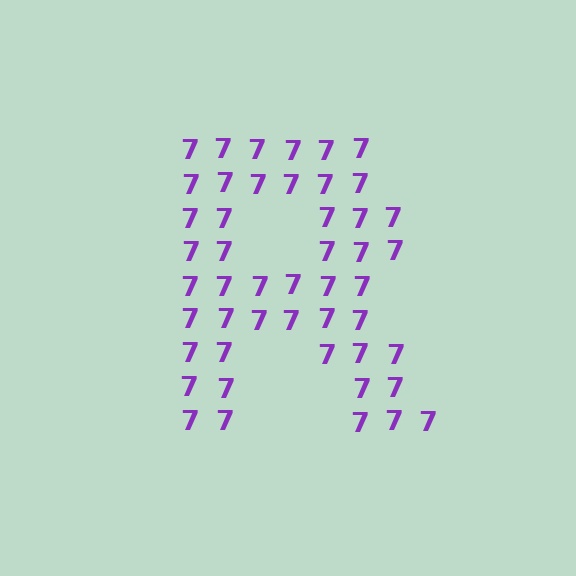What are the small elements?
The small elements are digit 7's.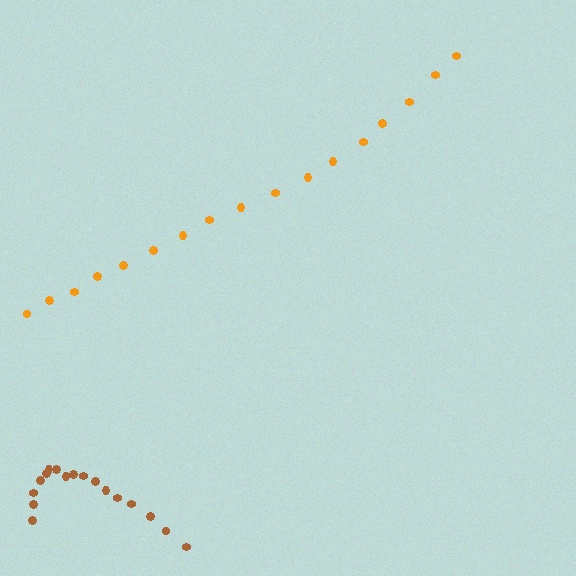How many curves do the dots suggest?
There are 2 distinct paths.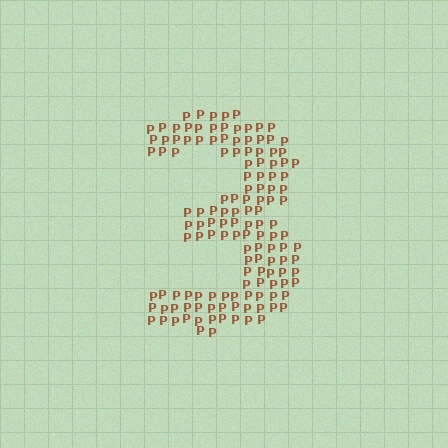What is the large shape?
The large shape is the digit 3.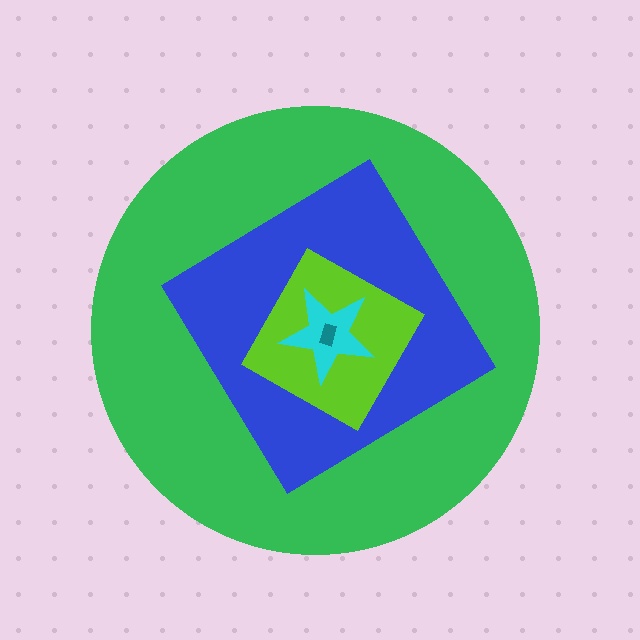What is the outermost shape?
The green circle.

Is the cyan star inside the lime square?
Yes.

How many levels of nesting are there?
5.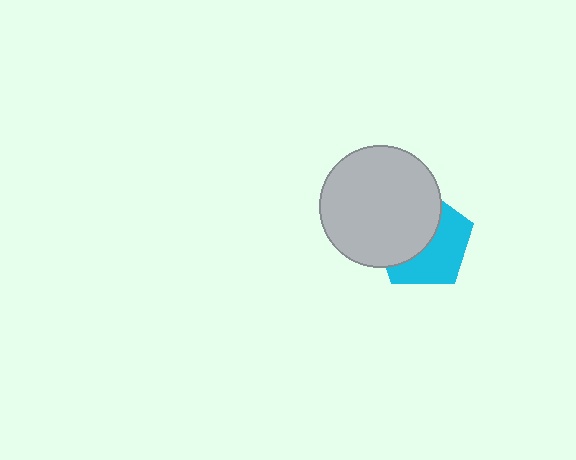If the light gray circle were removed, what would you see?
You would see the complete cyan pentagon.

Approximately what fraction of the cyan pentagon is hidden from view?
Roughly 51% of the cyan pentagon is hidden behind the light gray circle.